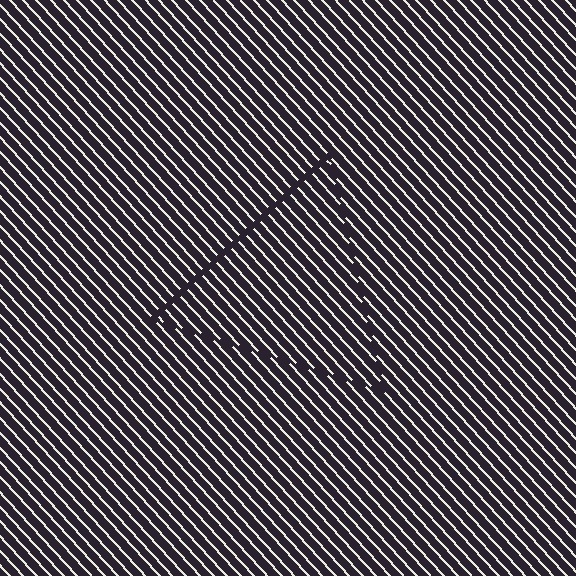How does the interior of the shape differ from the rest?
The interior of the shape contains the same grating, shifted by half a period — the contour is defined by the phase discontinuity where line-ends from the inner and outer gratings abut.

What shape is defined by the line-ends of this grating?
An illusory triangle. The interior of the shape contains the same grating, shifted by half a period — the contour is defined by the phase discontinuity where line-ends from the inner and outer gratings abut.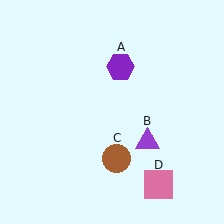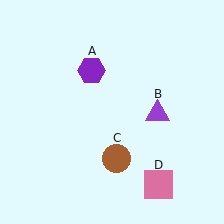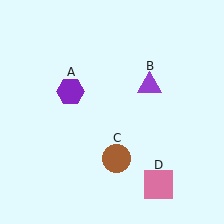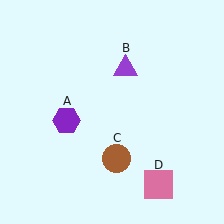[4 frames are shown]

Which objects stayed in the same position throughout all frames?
Brown circle (object C) and pink square (object D) remained stationary.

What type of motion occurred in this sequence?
The purple hexagon (object A), purple triangle (object B) rotated counterclockwise around the center of the scene.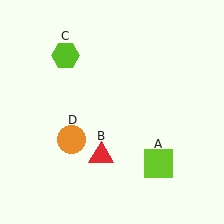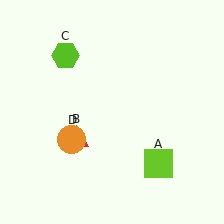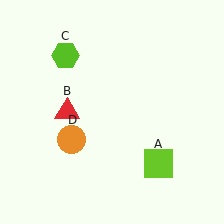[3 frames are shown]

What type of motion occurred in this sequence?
The red triangle (object B) rotated clockwise around the center of the scene.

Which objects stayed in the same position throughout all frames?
Lime square (object A) and lime hexagon (object C) and orange circle (object D) remained stationary.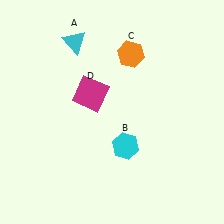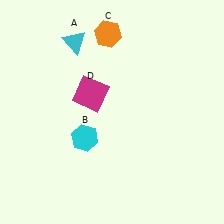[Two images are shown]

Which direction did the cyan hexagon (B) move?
The cyan hexagon (B) moved left.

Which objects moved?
The objects that moved are: the cyan hexagon (B), the orange hexagon (C).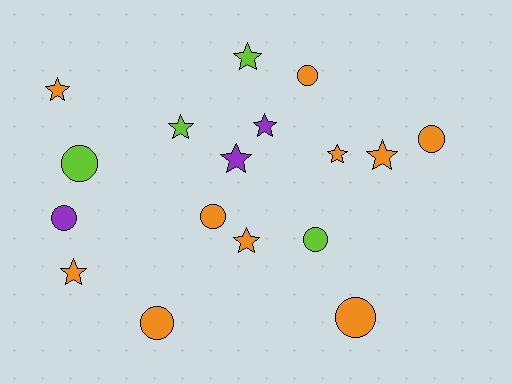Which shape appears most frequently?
Star, with 9 objects.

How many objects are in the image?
There are 17 objects.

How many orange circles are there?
There are 5 orange circles.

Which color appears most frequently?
Orange, with 10 objects.